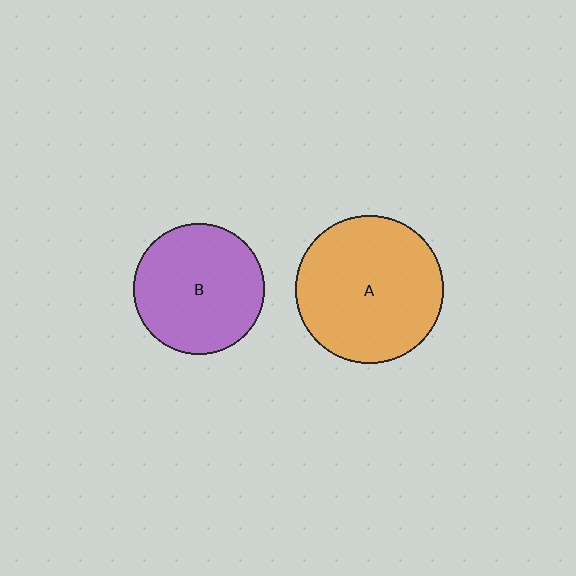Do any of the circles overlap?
No, none of the circles overlap.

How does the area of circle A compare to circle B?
Approximately 1.3 times.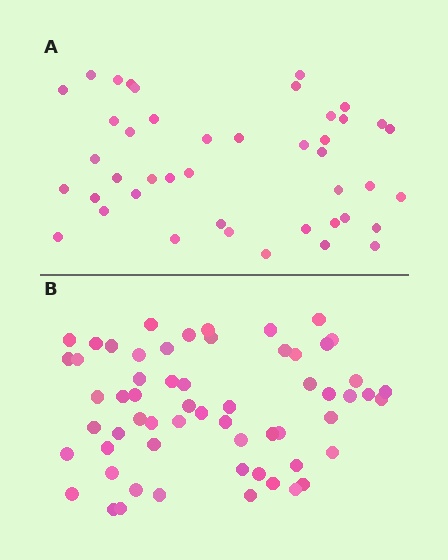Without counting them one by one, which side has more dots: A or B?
Region B (the bottom region) has more dots.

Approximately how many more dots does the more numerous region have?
Region B has approximately 15 more dots than region A.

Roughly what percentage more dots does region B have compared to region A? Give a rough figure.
About 40% more.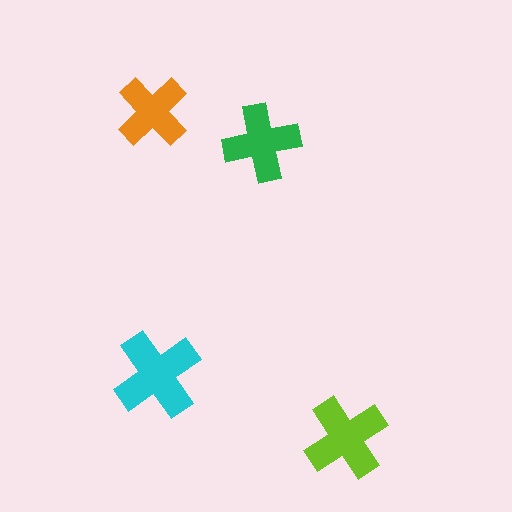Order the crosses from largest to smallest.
the cyan one, the lime one, the green one, the orange one.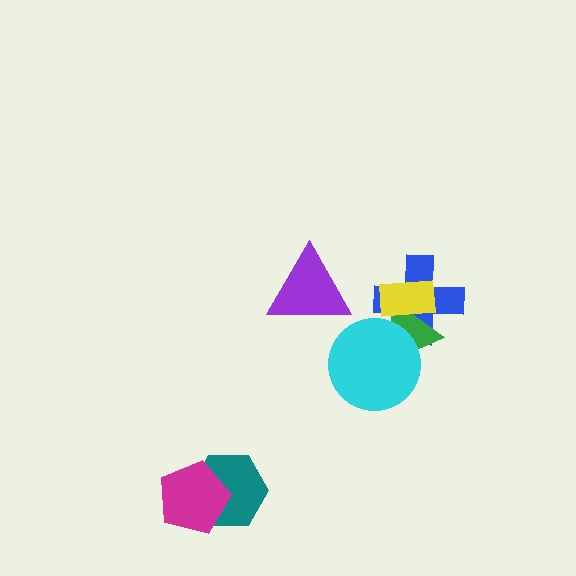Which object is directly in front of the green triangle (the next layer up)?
The cyan circle is directly in front of the green triangle.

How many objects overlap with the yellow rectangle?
2 objects overlap with the yellow rectangle.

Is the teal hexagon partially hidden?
Yes, it is partially covered by another shape.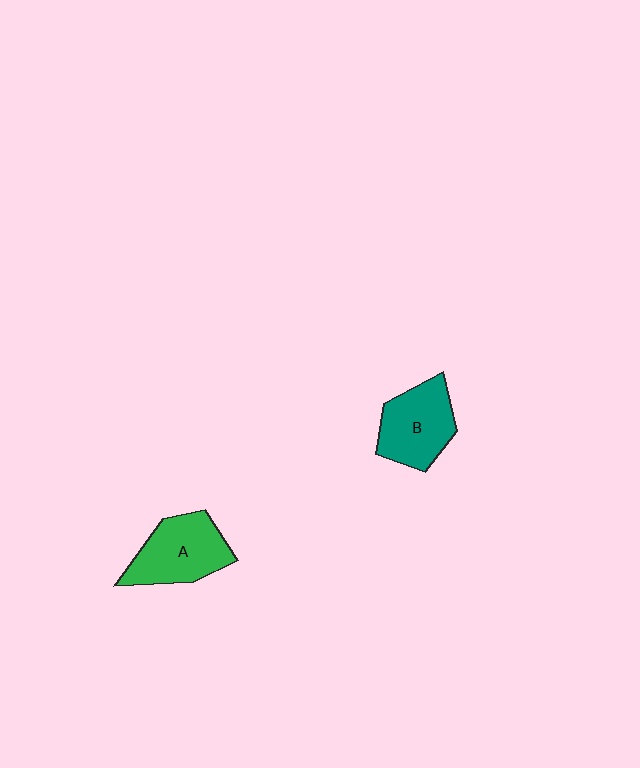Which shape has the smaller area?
Shape B (teal).